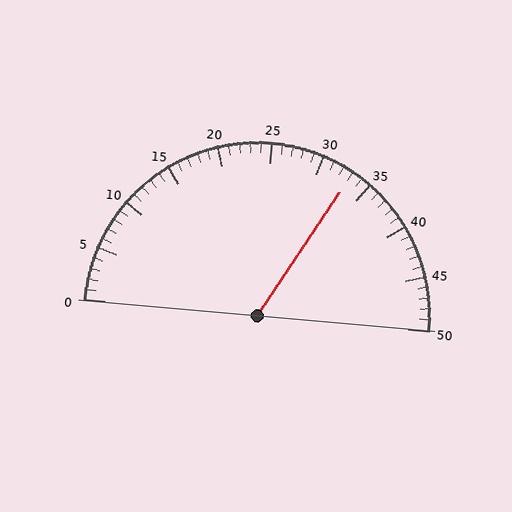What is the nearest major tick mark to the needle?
The nearest major tick mark is 35.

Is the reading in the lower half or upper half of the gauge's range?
The reading is in the upper half of the range (0 to 50).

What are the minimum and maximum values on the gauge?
The gauge ranges from 0 to 50.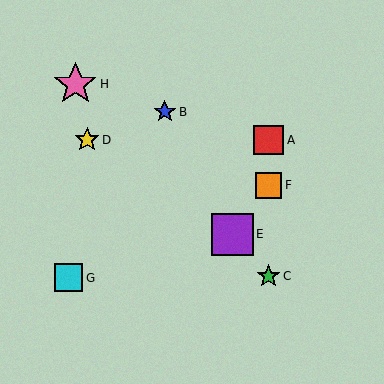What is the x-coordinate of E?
Object E is at x≈232.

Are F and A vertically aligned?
Yes, both are at x≈269.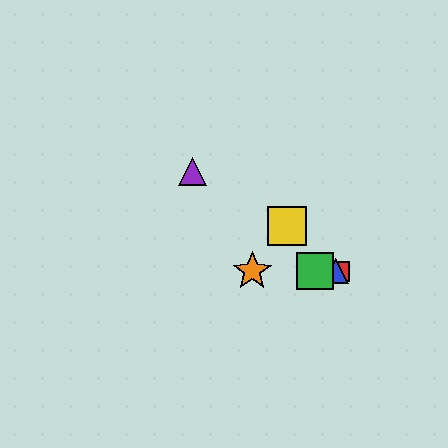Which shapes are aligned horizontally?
The red square, the blue triangle, the green square, the orange star are aligned horizontally.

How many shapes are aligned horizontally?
4 shapes (the red square, the blue triangle, the green square, the orange star) are aligned horizontally.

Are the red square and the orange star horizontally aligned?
Yes, both are at y≈271.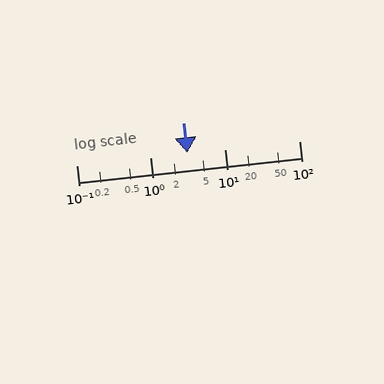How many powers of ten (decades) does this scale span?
The scale spans 3 decades, from 0.1 to 100.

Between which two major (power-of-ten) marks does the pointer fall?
The pointer is between 1 and 10.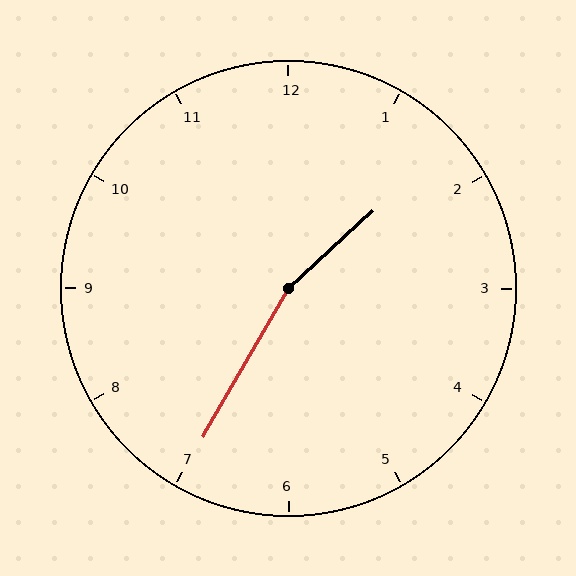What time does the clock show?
1:35.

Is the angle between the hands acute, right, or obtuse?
It is obtuse.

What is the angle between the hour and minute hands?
Approximately 162 degrees.